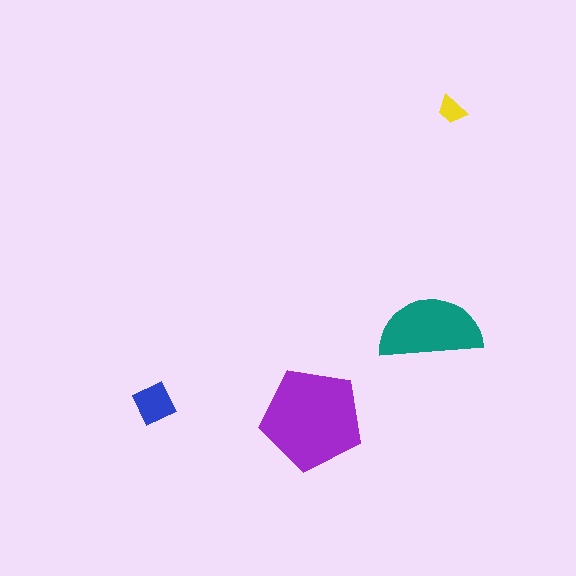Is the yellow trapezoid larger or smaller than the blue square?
Smaller.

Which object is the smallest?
The yellow trapezoid.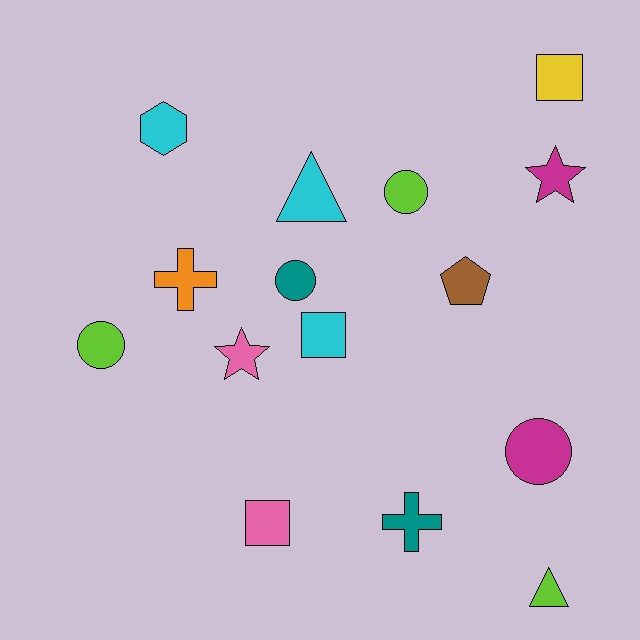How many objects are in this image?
There are 15 objects.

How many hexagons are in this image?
There is 1 hexagon.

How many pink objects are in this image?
There are 2 pink objects.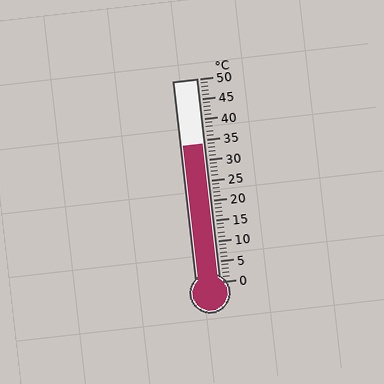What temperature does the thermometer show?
The thermometer shows approximately 34°C.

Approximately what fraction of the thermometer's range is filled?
The thermometer is filled to approximately 70% of its range.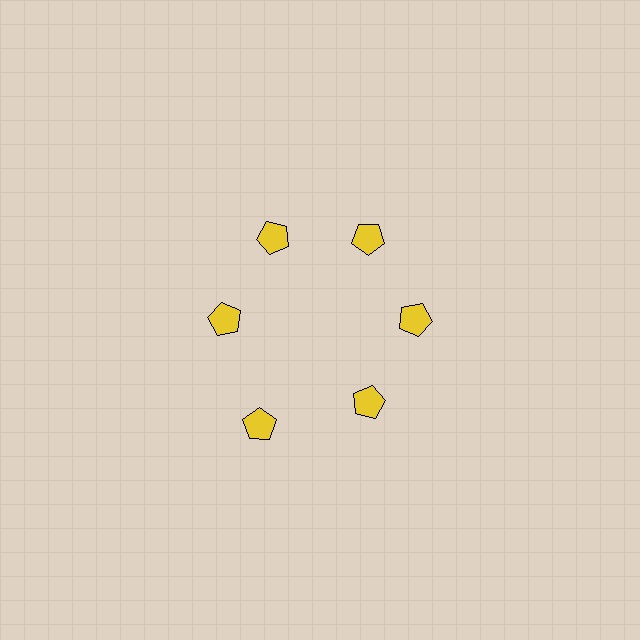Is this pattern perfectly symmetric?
No. The 6 yellow pentagons are arranged in a ring, but one element near the 7 o'clock position is pushed outward from the center, breaking the 6-fold rotational symmetry.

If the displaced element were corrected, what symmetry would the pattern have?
It would have 6-fold rotational symmetry — the pattern would map onto itself every 60 degrees.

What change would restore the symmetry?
The symmetry would be restored by moving it inward, back onto the ring so that all 6 pentagons sit at equal angles and equal distance from the center.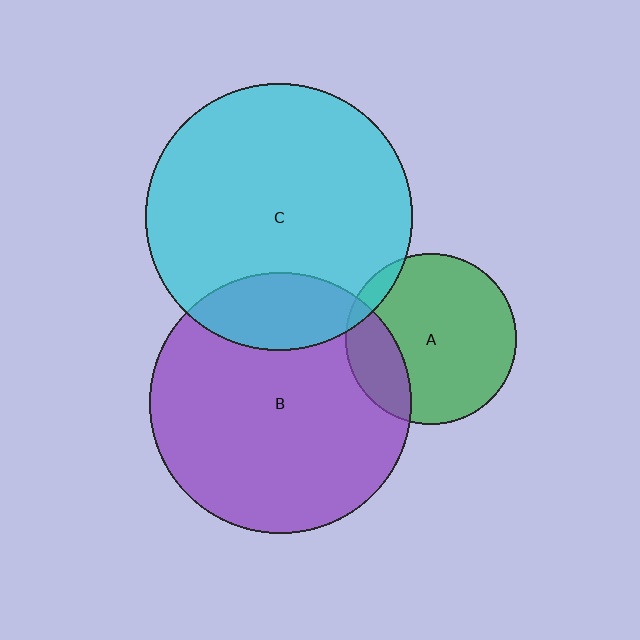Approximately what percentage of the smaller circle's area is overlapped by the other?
Approximately 20%.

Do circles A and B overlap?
Yes.